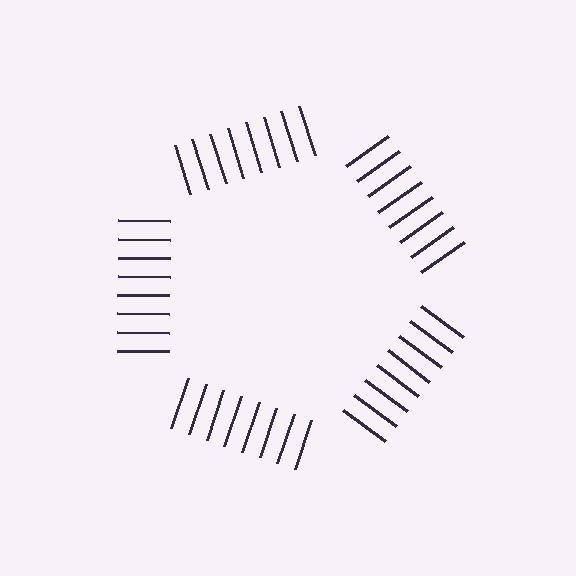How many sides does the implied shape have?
5 sides — the line-ends trace a pentagon.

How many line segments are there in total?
40 — 8 along each of the 5 edges.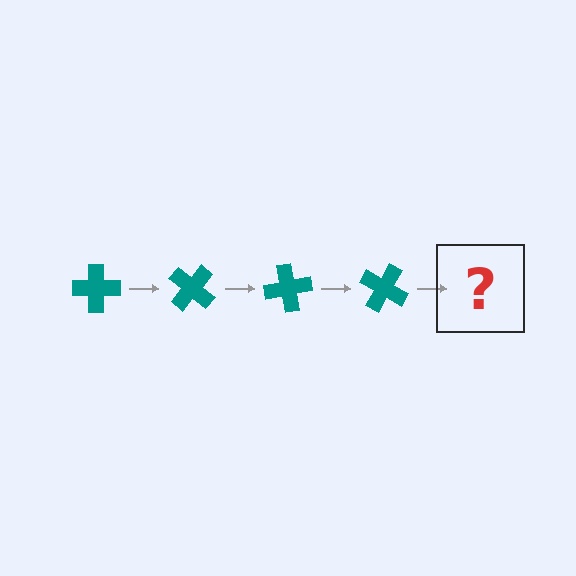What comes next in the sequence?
The next element should be a teal cross rotated 160 degrees.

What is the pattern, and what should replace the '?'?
The pattern is that the cross rotates 40 degrees each step. The '?' should be a teal cross rotated 160 degrees.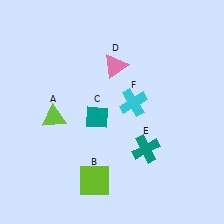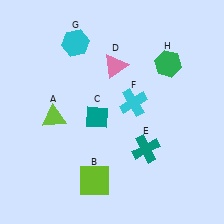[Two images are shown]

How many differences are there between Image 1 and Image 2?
There are 2 differences between the two images.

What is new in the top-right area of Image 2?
A green hexagon (H) was added in the top-right area of Image 2.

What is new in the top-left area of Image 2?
A cyan hexagon (G) was added in the top-left area of Image 2.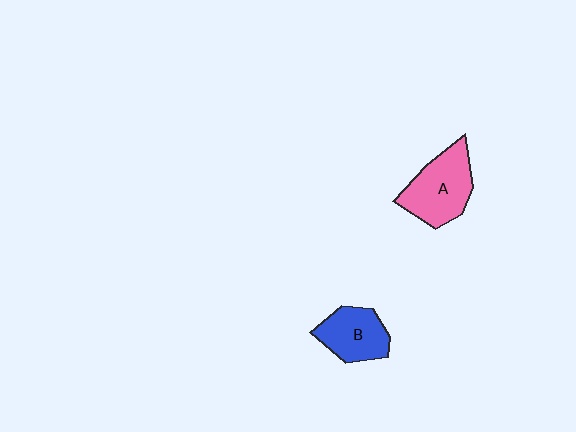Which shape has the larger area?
Shape A (pink).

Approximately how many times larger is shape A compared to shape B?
Approximately 1.3 times.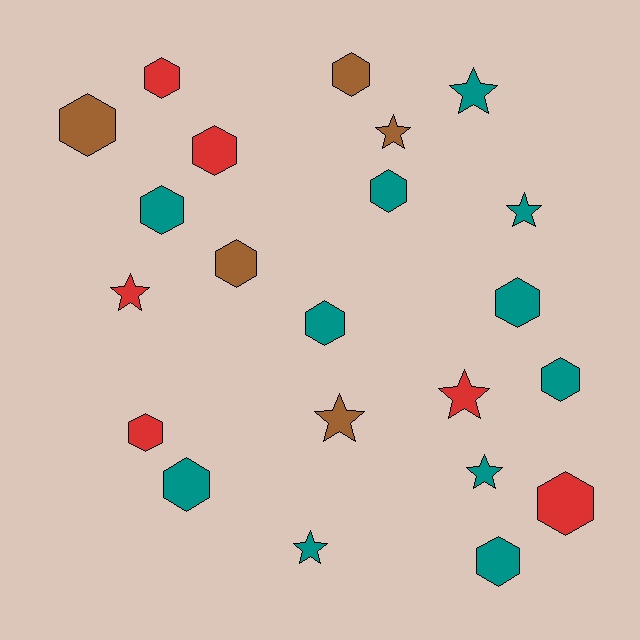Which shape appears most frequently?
Hexagon, with 14 objects.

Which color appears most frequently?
Teal, with 11 objects.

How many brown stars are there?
There are 2 brown stars.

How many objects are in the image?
There are 22 objects.